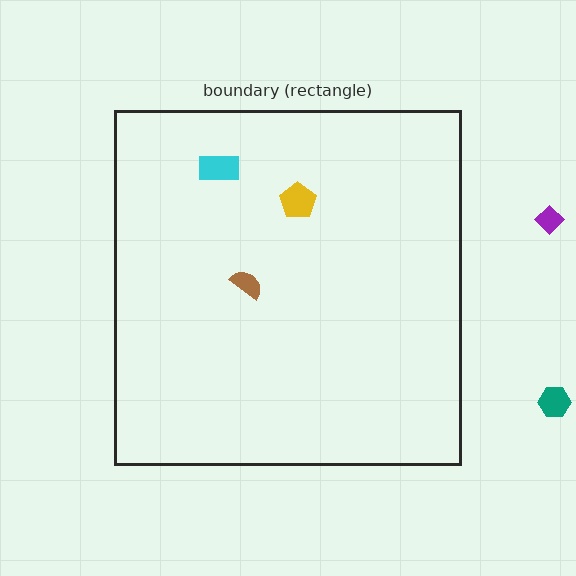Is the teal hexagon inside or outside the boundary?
Outside.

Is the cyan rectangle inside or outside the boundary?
Inside.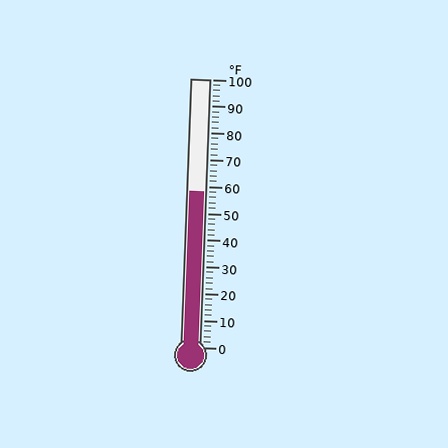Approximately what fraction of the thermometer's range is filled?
The thermometer is filled to approximately 60% of its range.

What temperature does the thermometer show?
The thermometer shows approximately 58°F.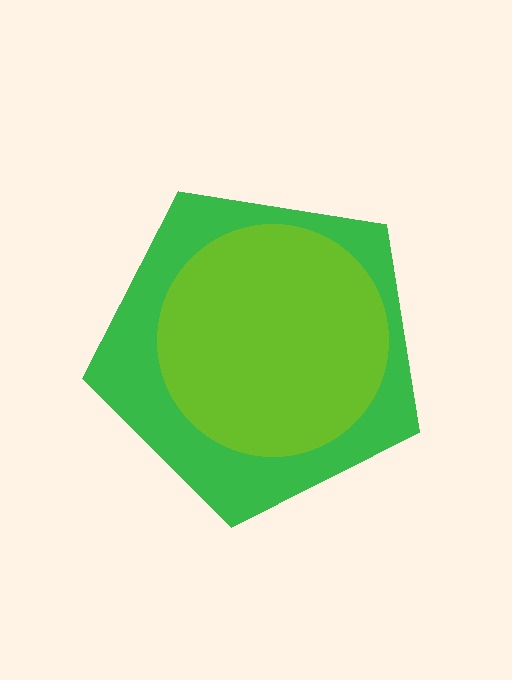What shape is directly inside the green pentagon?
The lime circle.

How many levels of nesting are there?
2.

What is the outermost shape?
The green pentagon.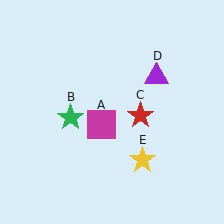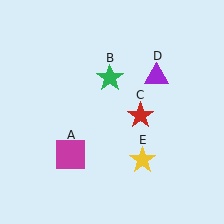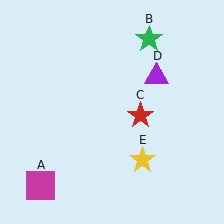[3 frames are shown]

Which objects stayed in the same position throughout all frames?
Red star (object C) and purple triangle (object D) and yellow star (object E) remained stationary.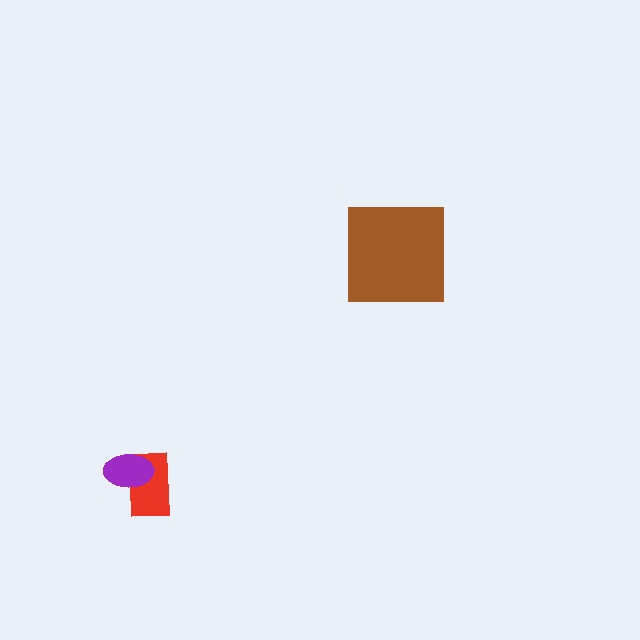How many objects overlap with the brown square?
0 objects overlap with the brown square.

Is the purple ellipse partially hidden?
No, no other shape covers it.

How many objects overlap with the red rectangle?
1 object overlaps with the red rectangle.